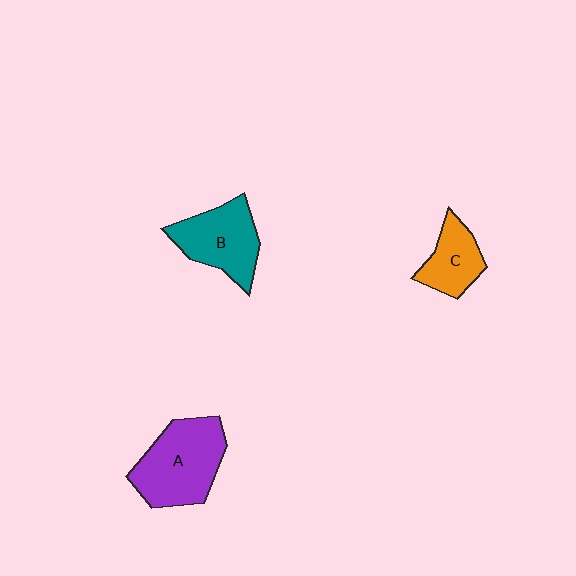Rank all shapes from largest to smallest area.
From largest to smallest: A (purple), B (teal), C (orange).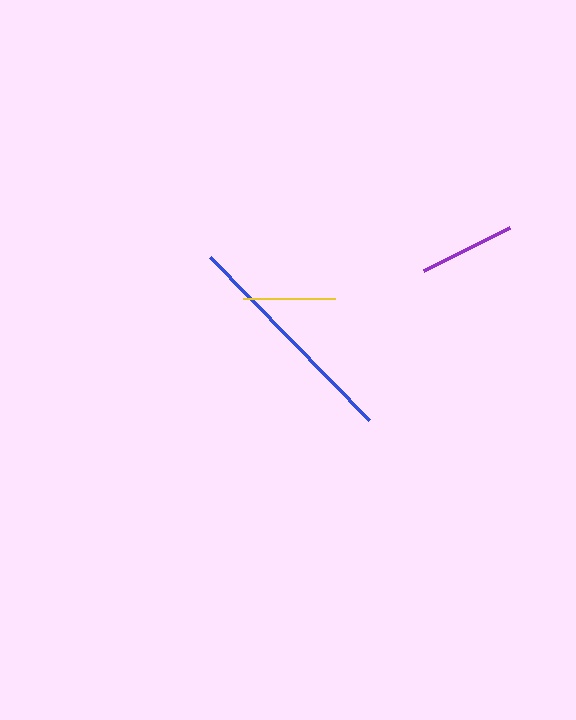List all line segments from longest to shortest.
From longest to shortest: blue, purple, yellow.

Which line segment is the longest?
The blue line is the longest at approximately 227 pixels.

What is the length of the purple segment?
The purple segment is approximately 96 pixels long.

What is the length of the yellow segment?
The yellow segment is approximately 92 pixels long.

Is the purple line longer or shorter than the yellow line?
The purple line is longer than the yellow line.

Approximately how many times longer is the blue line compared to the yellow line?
The blue line is approximately 2.5 times the length of the yellow line.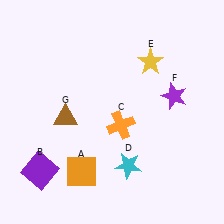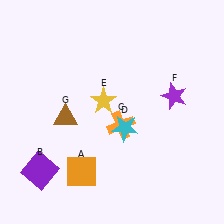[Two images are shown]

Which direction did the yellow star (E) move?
The yellow star (E) moved left.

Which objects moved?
The objects that moved are: the cyan star (D), the yellow star (E).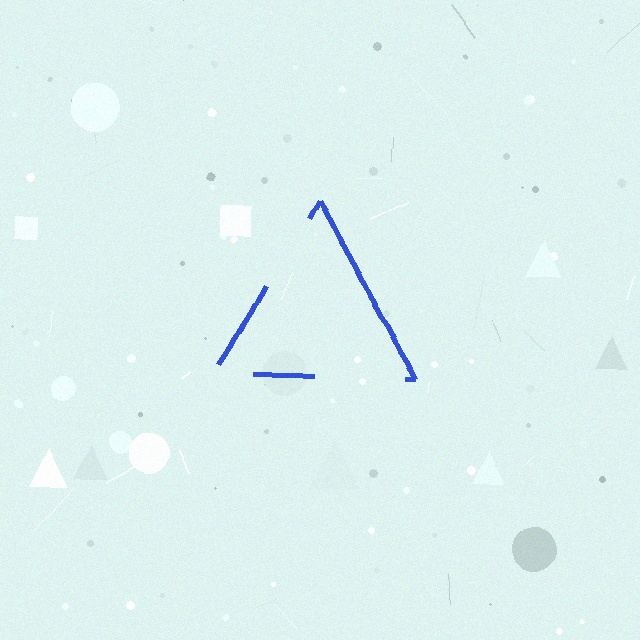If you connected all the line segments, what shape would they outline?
They would outline a triangle.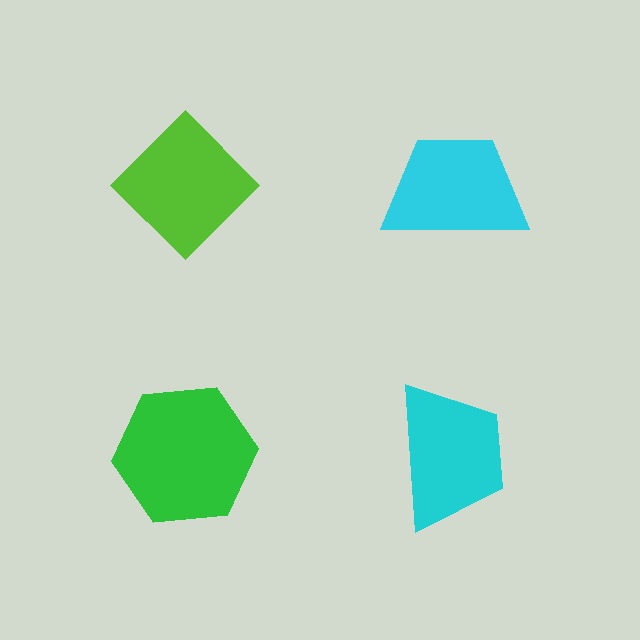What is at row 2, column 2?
A cyan trapezoid.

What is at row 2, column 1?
A green hexagon.